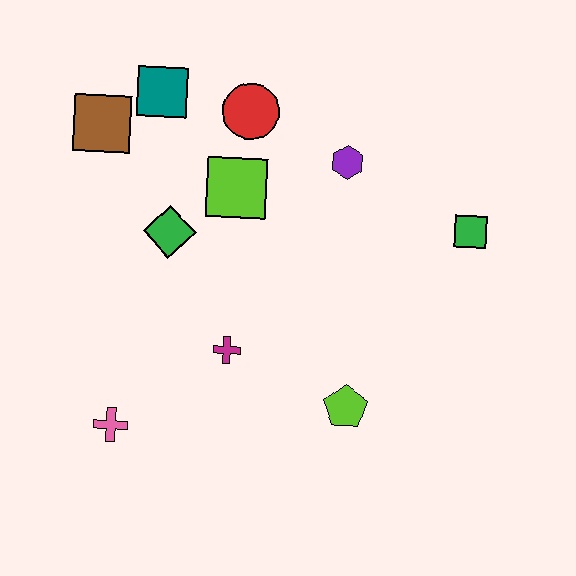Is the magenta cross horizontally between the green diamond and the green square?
Yes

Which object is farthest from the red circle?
The pink cross is farthest from the red circle.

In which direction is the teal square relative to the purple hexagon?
The teal square is to the left of the purple hexagon.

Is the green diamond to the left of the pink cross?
No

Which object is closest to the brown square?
The teal square is closest to the brown square.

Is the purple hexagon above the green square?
Yes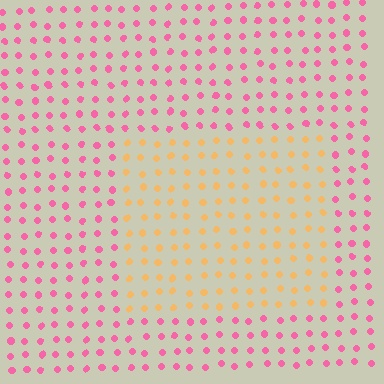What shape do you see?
I see a rectangle.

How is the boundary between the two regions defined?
The boundary is defined purely by a slight shift in hue (about 62 degrees). Spacing, size, and orientation are identical on both sides.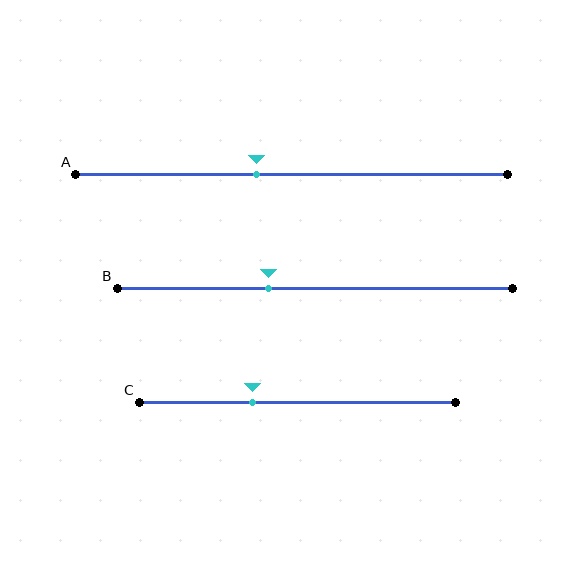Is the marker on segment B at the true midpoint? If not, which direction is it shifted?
No, the marker on segment B is shifted to the left by about 12% of the segment length.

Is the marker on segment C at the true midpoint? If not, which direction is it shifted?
No, the marker on segment C is shifted to the left by about 14% of the segment length.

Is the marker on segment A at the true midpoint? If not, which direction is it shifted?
No, the marker on segment A is shifted to the left by about 8% of the segment length.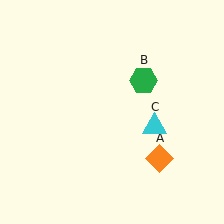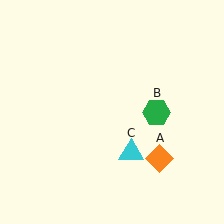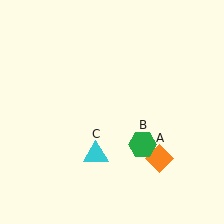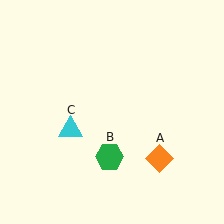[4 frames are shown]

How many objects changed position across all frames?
2 objects changed position: green hexagon (object B), cyan triangle (object C).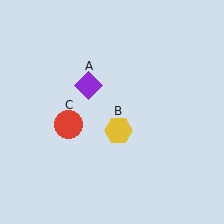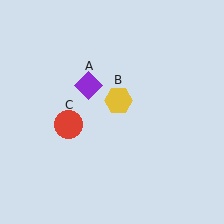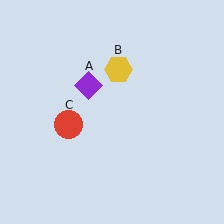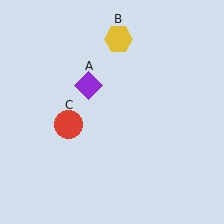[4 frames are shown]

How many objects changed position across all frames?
1 object changed position: yellow hexagon (object B).